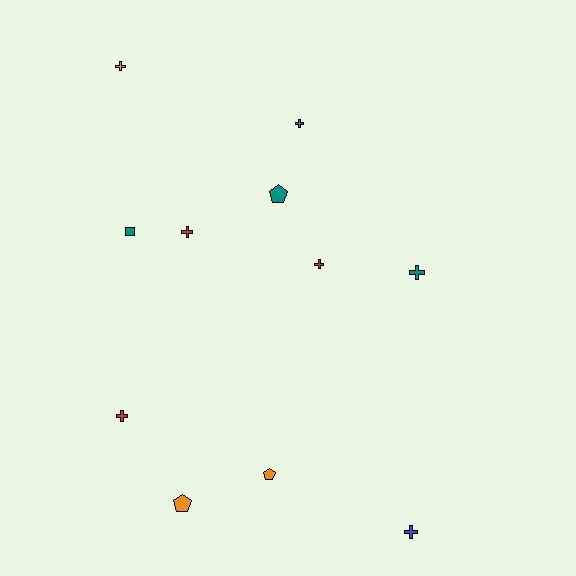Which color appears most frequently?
Teal, with 4 objects.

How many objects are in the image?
There are 11 objects.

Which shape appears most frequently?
Cross, with 7 objects.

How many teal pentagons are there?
There is 1 teal pentagon.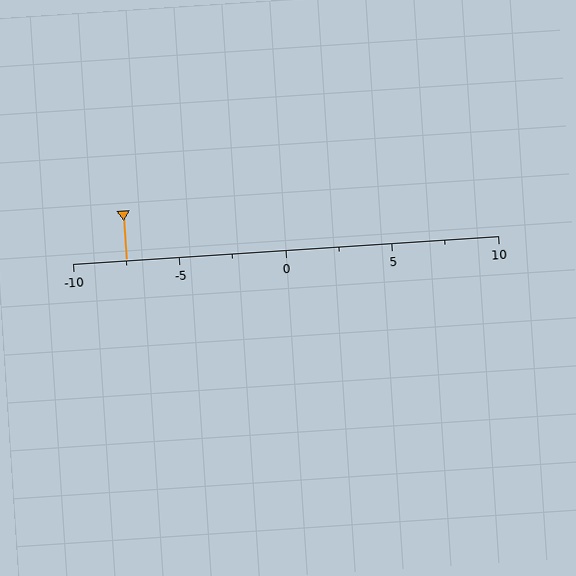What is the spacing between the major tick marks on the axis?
The major ticks are spaced 5 apart.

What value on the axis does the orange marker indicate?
The marker indicates approximately -7.5.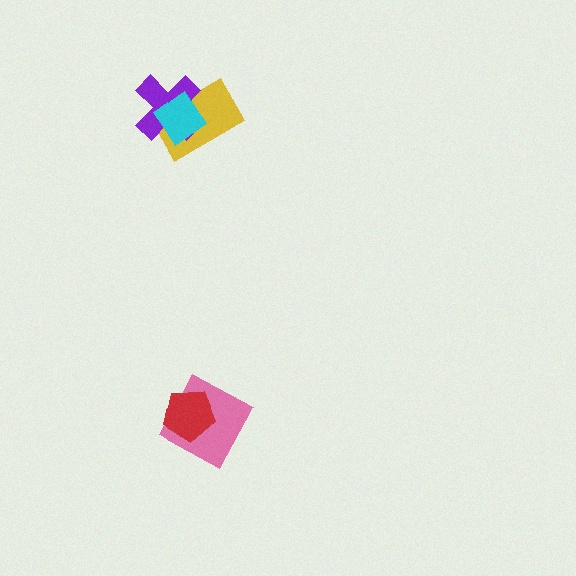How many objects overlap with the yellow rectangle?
2 objects overlap with the yellow rectangle.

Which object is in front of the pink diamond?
The red pentagon is in front of the pink diamond.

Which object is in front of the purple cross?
The cyan diamond is in front of the purple cross.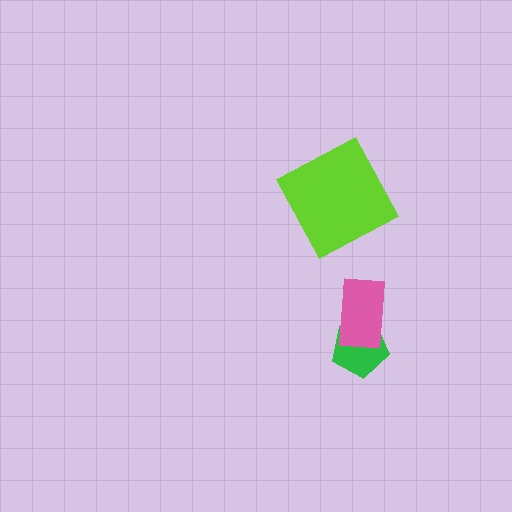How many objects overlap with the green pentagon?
1 object overlaps with the green pentagon.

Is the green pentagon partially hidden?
Yes, it is partially covered by another shape.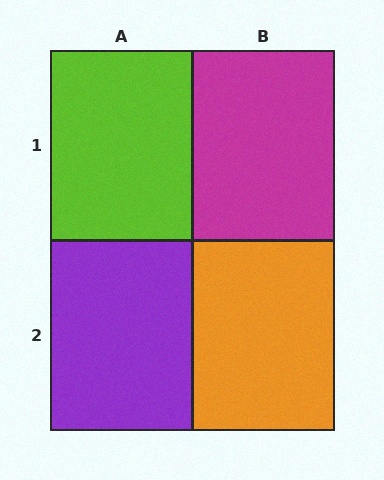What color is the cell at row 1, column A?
Lime.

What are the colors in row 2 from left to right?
Purple, orange.